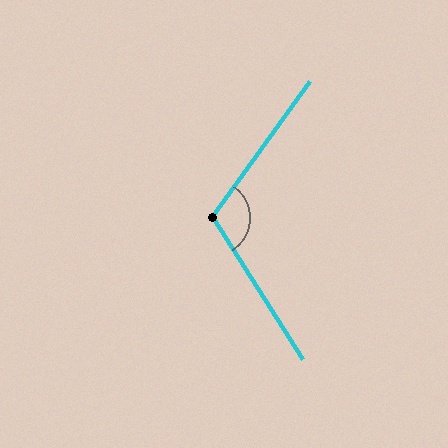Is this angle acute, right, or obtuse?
It is obtuse.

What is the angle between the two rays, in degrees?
Approximately 112 degrees.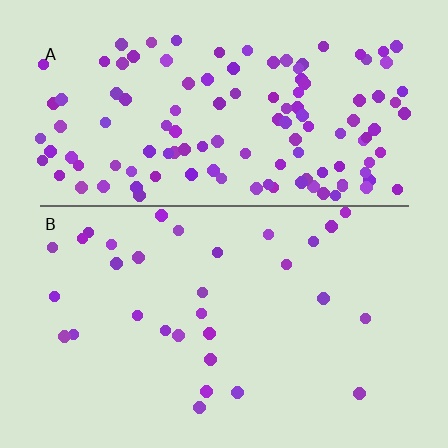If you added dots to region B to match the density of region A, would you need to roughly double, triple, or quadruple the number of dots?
Approximately quadruple.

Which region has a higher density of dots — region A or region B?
A (the top).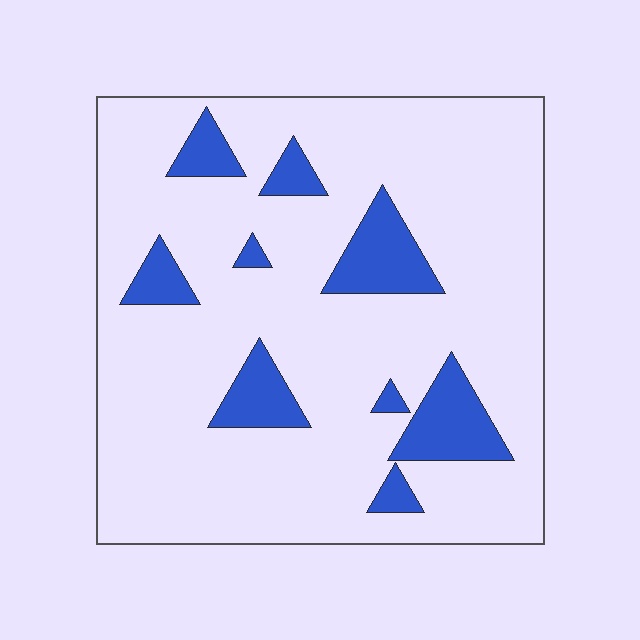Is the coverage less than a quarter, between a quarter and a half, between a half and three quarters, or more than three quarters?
Less than a quarter.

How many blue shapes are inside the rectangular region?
9.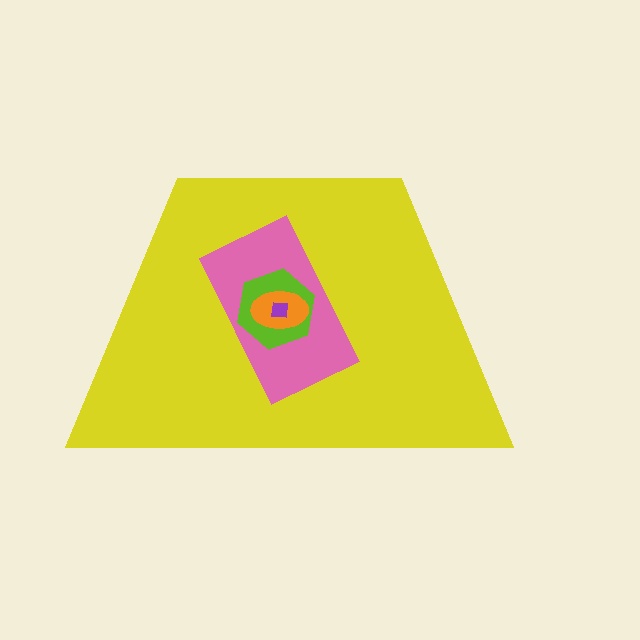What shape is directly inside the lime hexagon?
The orange ellipse.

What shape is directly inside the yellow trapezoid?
The pink rectangle.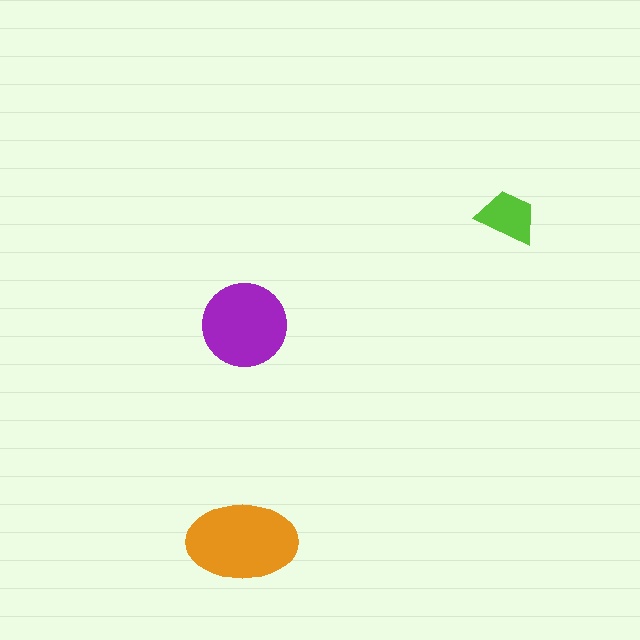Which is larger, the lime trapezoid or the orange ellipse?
The orange ellipse.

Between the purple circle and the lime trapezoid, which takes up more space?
The purple circle.